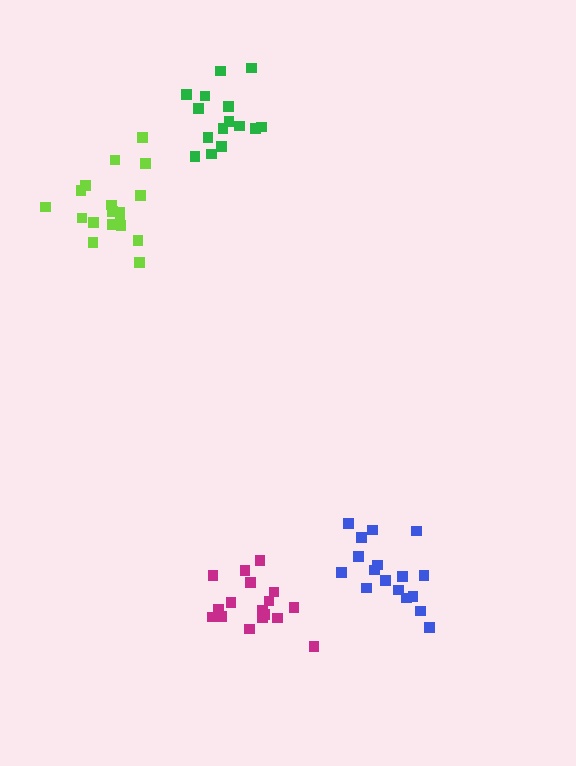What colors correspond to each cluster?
The clusters are colored: magenta, lime, green, blue.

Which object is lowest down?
The magenta cluster is bottommost.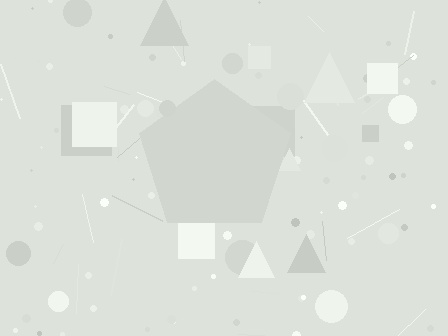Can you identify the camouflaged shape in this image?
The camouflaged shape is a pentagon.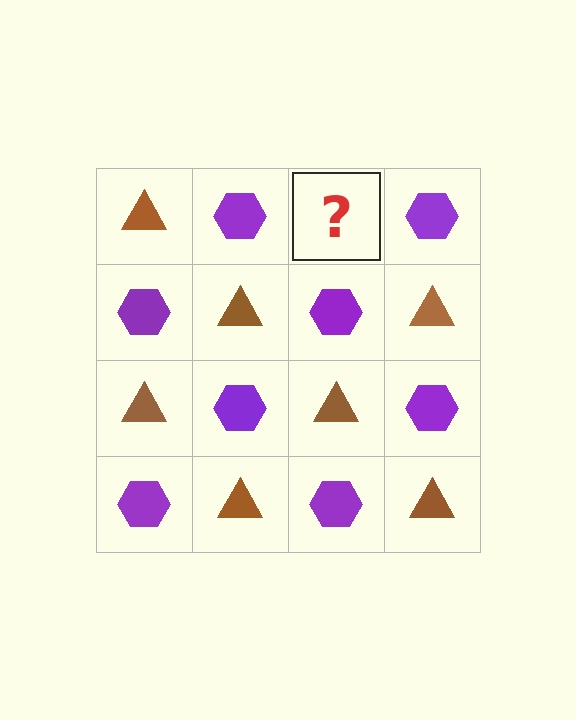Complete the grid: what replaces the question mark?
The question mark should be replaced with a brown triangle.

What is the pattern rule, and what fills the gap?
The rule is that it alternates brown triangle and purple hexagon in a checkerboard pattern. The gap should be filled with a brown triangle.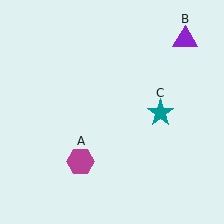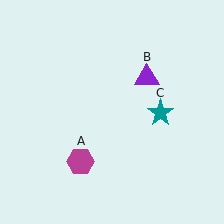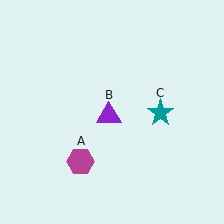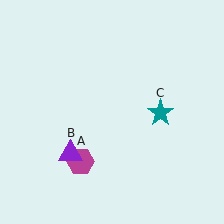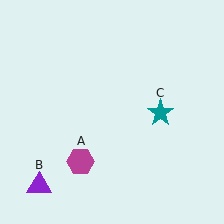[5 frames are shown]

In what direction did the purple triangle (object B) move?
The purple triangle (object B) moved down and to the left.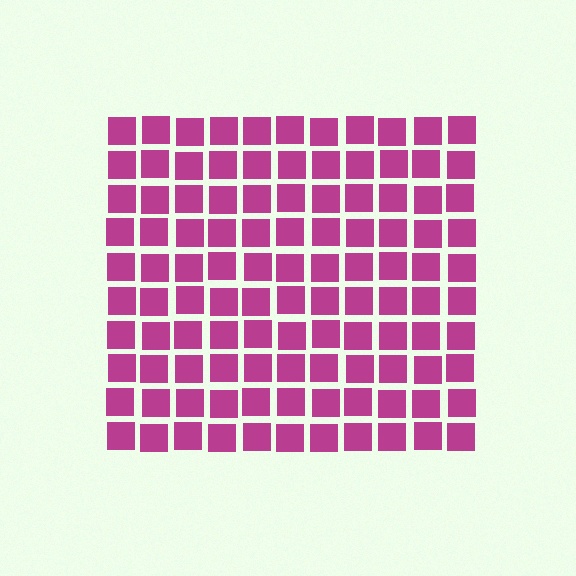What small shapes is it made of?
It is made of small squares.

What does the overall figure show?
The overall figure shows a square.